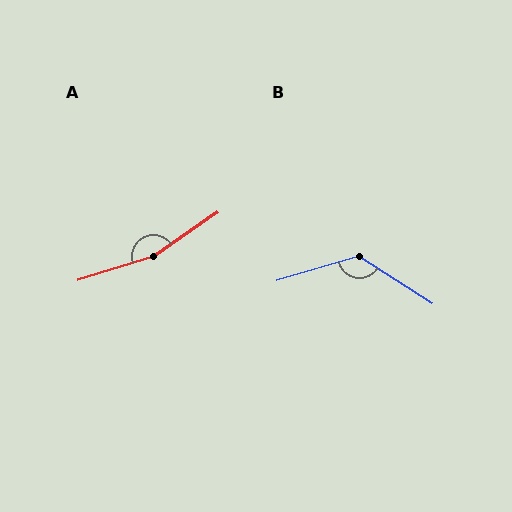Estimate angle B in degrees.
Approximately 130 degrees.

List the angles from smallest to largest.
B (130°), A (163°).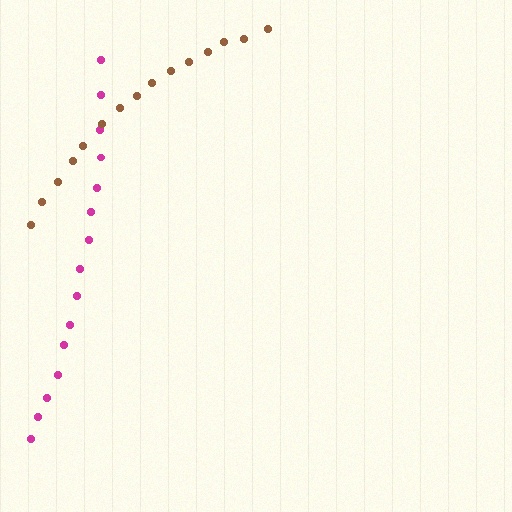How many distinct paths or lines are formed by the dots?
There are 2 distinct paths.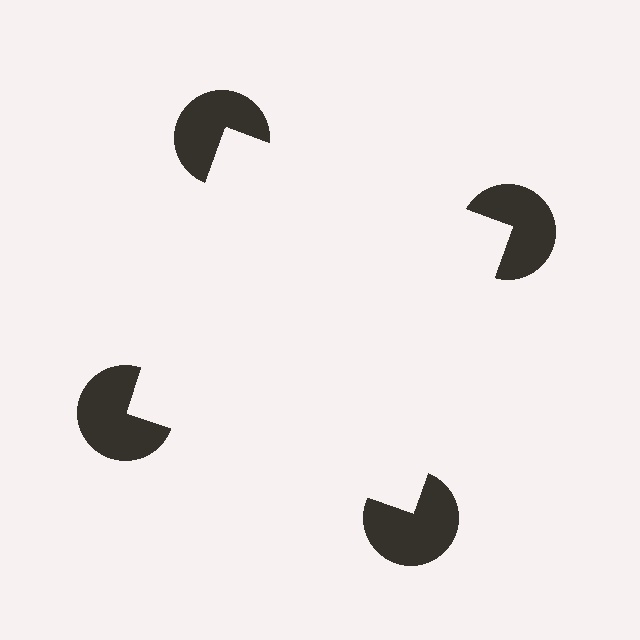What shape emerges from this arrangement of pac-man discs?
An illusory square — its edges are inferred from the aligned wedge cuts in the pac-man discs, not physically drawn.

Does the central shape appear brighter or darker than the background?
It typically appears slightly brighter than the background, even though no actual brightness change is drawn.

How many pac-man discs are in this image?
There are 4 — one at each vertex of the illusory square.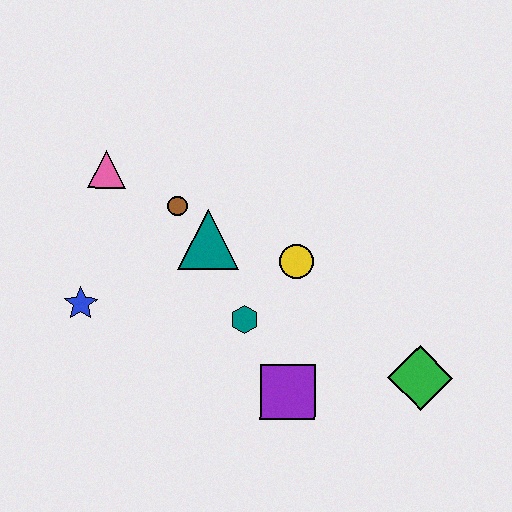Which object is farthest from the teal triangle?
The green diamond is farthest from the teal triangle.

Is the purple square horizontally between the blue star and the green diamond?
Yes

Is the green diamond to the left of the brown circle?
No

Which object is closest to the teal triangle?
The brown circle is closest to the teal triangle.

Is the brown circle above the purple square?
Yes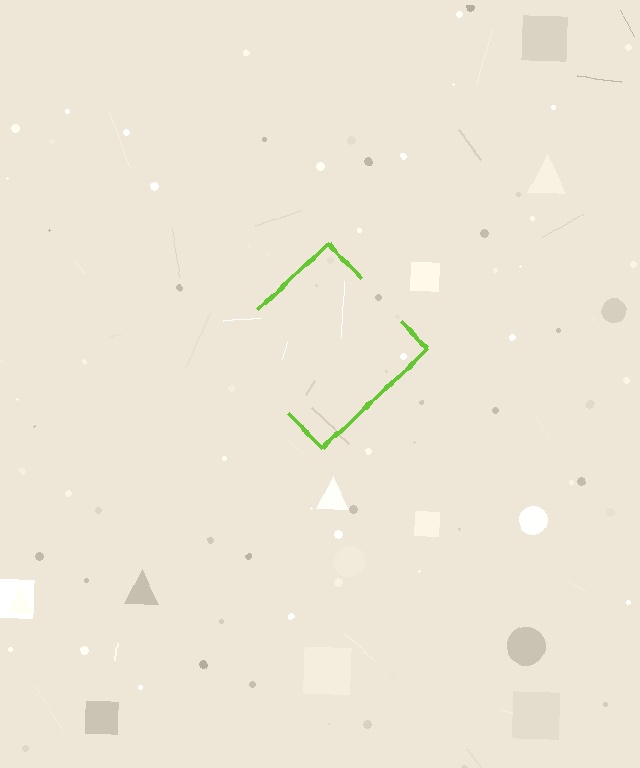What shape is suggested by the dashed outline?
The dashed outline suggests a diamond.